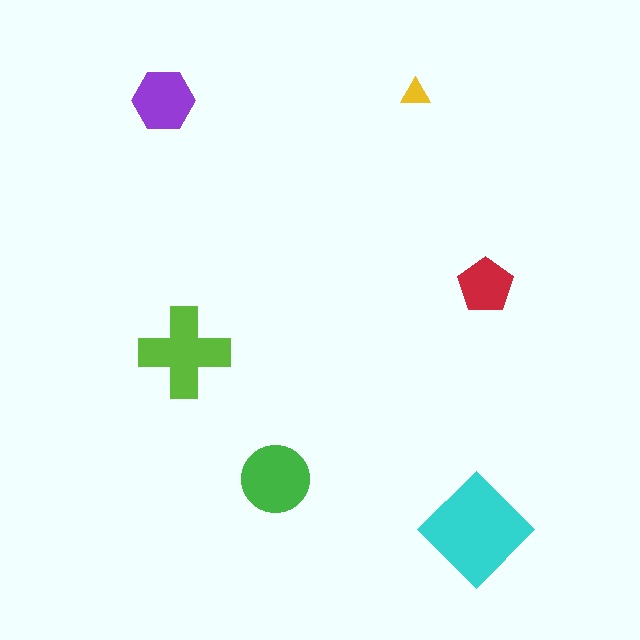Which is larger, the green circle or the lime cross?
The lime cross.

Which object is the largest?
The cyan diamond.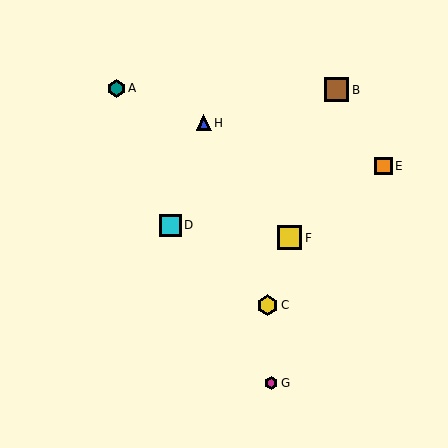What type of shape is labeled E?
Shape E is an orange square.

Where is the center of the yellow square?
The center of the yellow square is at (290, 238).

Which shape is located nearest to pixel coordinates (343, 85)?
The brown square (labeled B) at (337, 90) is nearest to that location.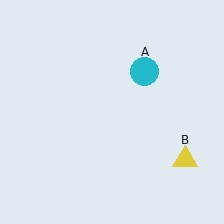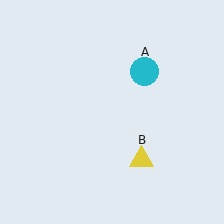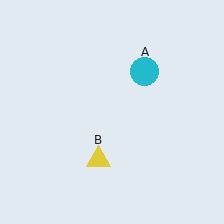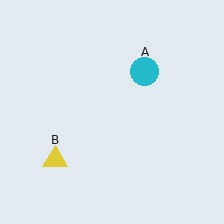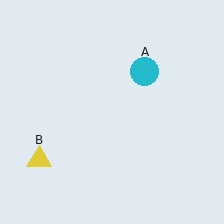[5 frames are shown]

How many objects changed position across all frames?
1 object changed position: yellow triangle (object B).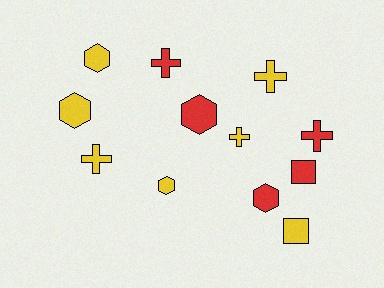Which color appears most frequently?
Yellow, with 7 objects.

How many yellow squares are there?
There is 1 yellow square.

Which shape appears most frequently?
Hexagon, with 5 objects.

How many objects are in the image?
There are 12 objects.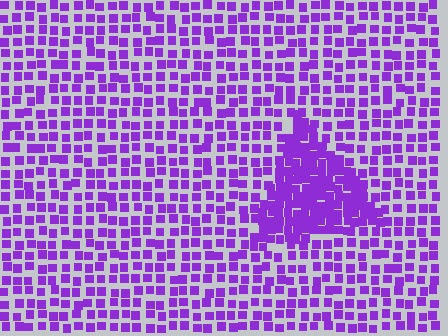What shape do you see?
I see a triangle.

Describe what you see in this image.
The image contains small purple elements arranged at two different densities. A triangle-shaped region is visible where the elements are more densely packed than the surrounding area.